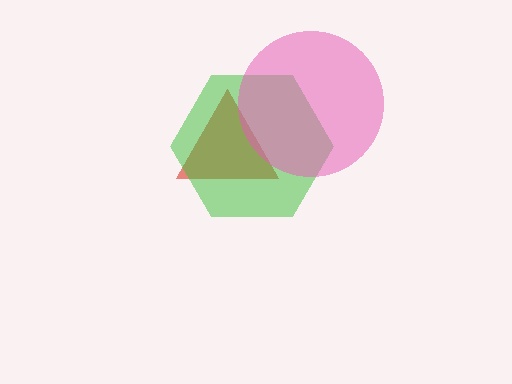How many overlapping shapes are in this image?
There are 3 overlapping shapes in the image.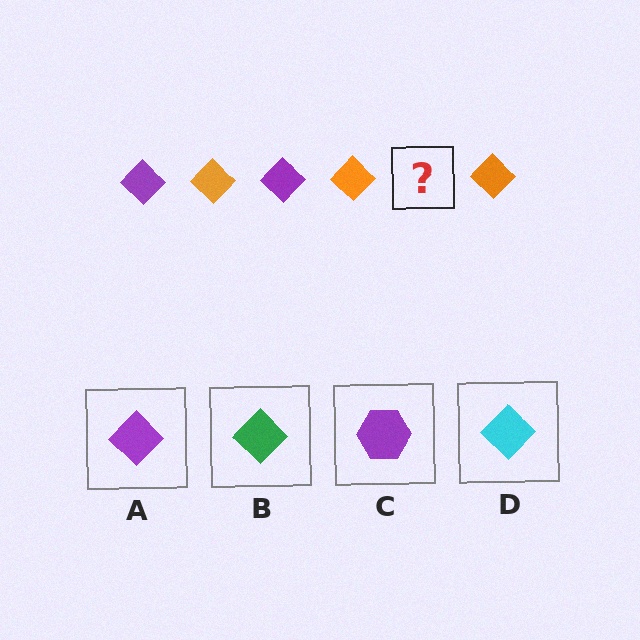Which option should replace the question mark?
Option A.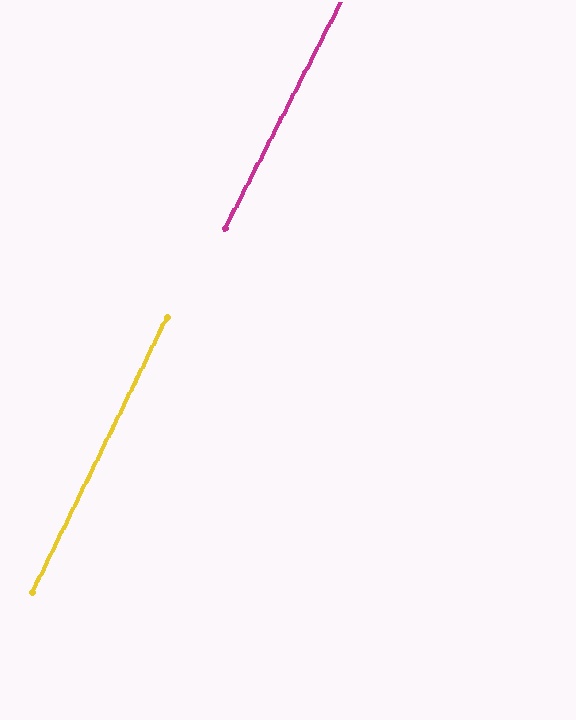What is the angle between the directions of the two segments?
Approximately 1 degree.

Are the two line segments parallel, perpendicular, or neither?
Parallel — their directions differ by only 0.9°.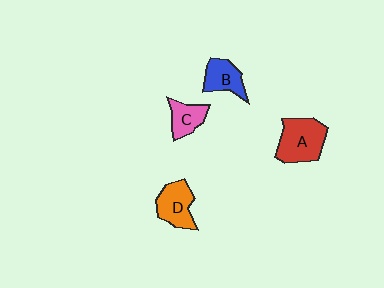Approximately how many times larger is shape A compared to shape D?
Approximately 1.3 times.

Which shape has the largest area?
Shape A (red).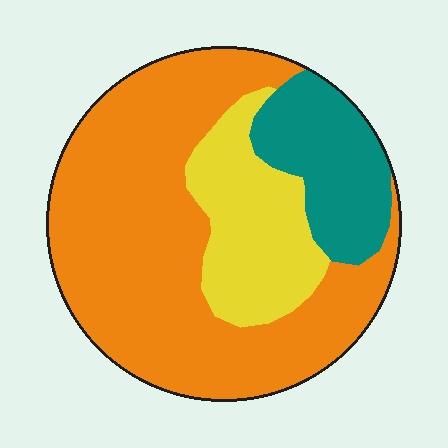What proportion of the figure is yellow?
Yellow covers 20% of the figure.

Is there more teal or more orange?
Orange.